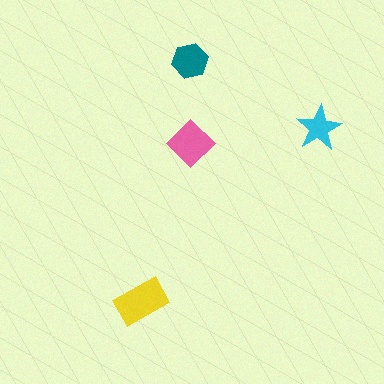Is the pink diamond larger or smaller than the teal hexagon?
Larger.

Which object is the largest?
The yellow rectangle.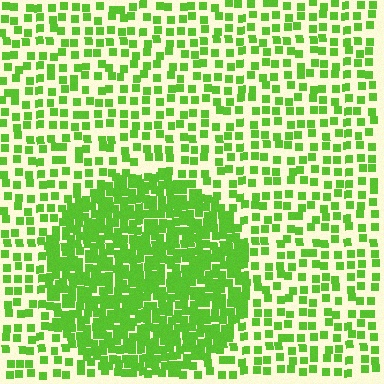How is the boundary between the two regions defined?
The boundary is defined by a change in element density (approximately 2.5x ratio). All elements are the same color, size, and shape.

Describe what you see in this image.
The image contains small lime elements arranged at two different densities. A circle-shaped region is visible where the elements are more densely packed than the surrounding area.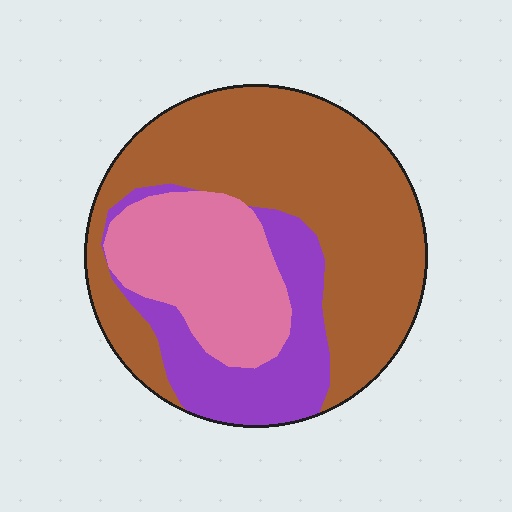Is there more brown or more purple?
Brown.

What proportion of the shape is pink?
Pink takes up less than a quarter of the shape.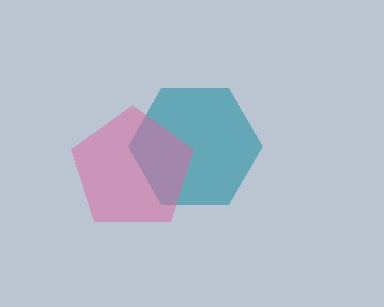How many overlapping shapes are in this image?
There are 2 overlapping shapes in the image.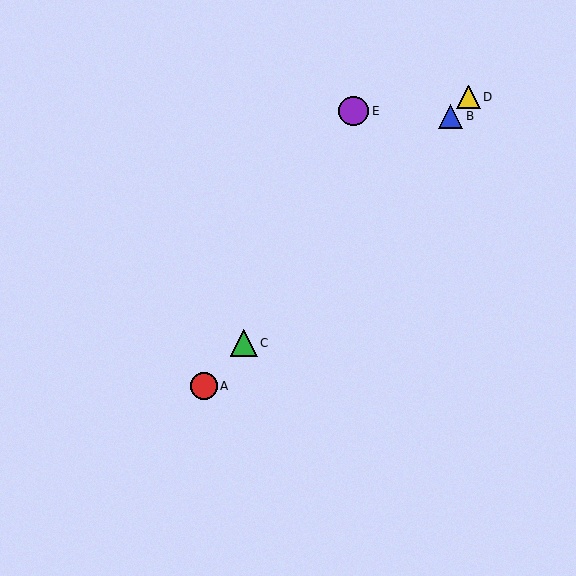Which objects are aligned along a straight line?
Objects A, B, C, D are aligned along a straight line.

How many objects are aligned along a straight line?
4 objects (A, B, C, D) are aligned along a straight line.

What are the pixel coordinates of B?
Object B is at (451, 116).